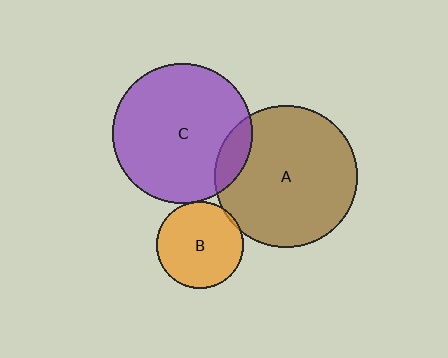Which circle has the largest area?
Circle A (brown).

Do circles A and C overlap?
Yes.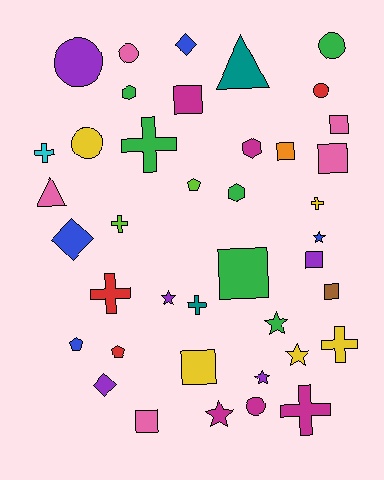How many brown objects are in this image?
There is 1 brown object.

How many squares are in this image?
There are 9 squares.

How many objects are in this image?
There are 40 objects.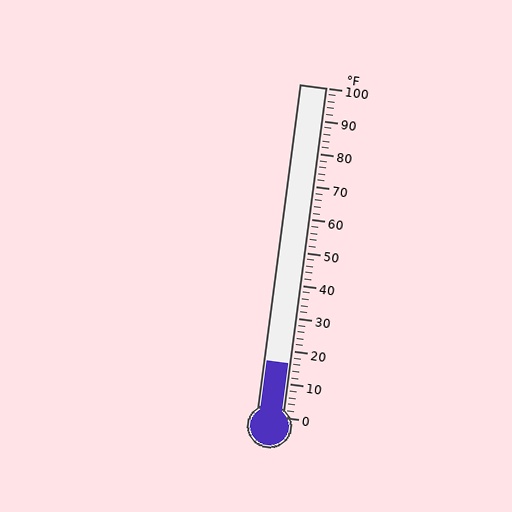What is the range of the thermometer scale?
The thermometer scale ranges from 0°F to 100°F.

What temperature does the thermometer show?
The thermometer shows approximately 16°F.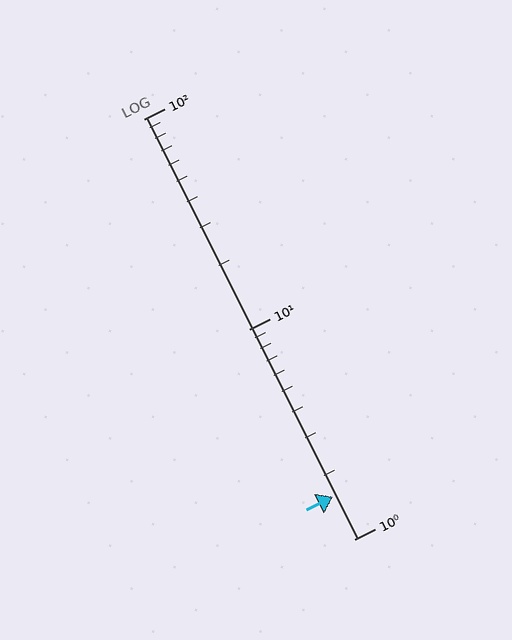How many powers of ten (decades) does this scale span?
The scale spans 2 decades, from 1 to 100.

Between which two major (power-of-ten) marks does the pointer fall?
The pointer is between 1 and 10.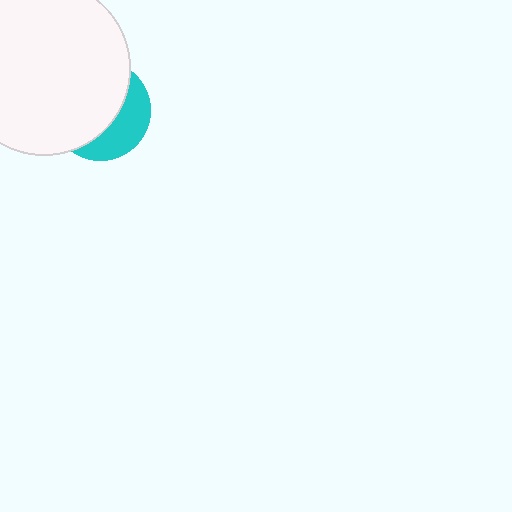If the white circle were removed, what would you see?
You would see the complete cyan circle.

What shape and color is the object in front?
The object in front is a white circle.